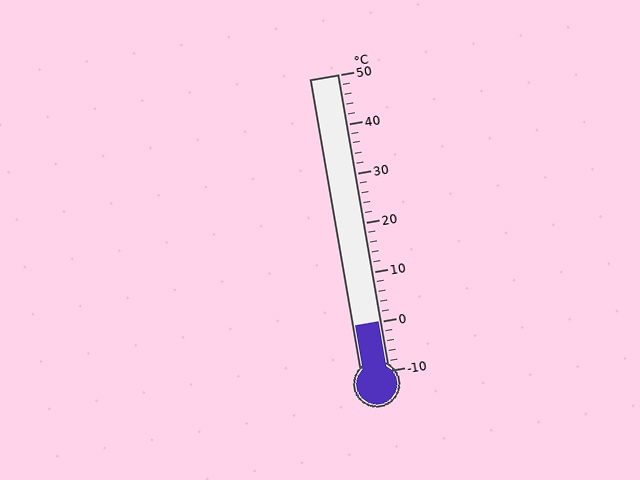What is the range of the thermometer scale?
The thermometer scale ranges from -10°C to 50°C.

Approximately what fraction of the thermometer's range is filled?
The thermometer is filled to approximately 15% of its range.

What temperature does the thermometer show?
The thermometer shows approximately 0°C.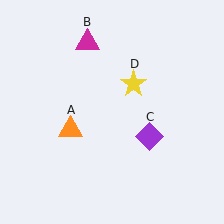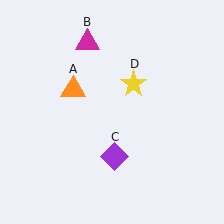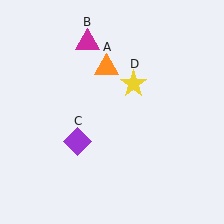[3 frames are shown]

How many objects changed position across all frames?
2 objects changed position: orange triangle (object A), purple diamond (object C).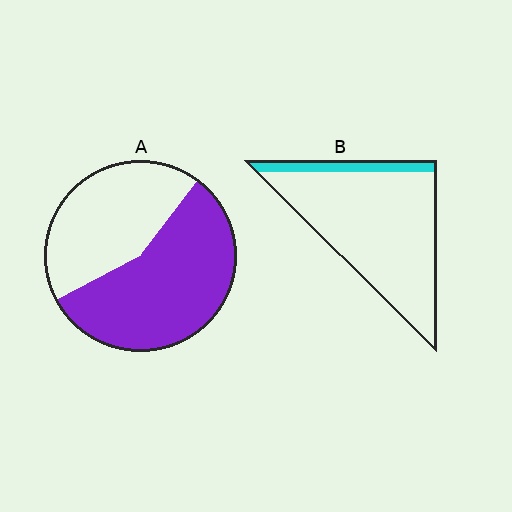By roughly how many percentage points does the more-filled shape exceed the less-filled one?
By roughly 45 percentage points (A over B).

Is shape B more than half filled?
No.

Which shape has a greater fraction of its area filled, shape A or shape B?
Shape A.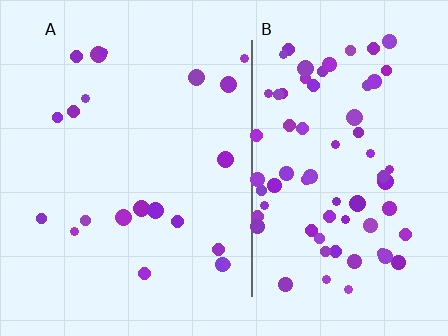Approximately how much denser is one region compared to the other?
Approximately 3.4× — region B over region A.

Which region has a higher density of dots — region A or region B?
B (the right).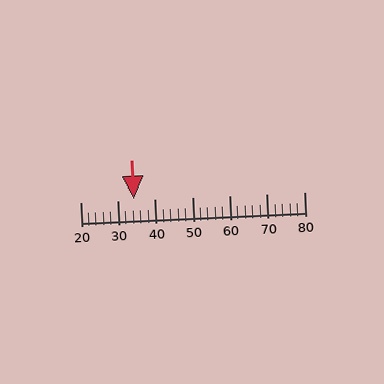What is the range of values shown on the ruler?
The ruler shows values from 20 to 80.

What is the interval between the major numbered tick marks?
The major tick marks are spaced 10 units apart.